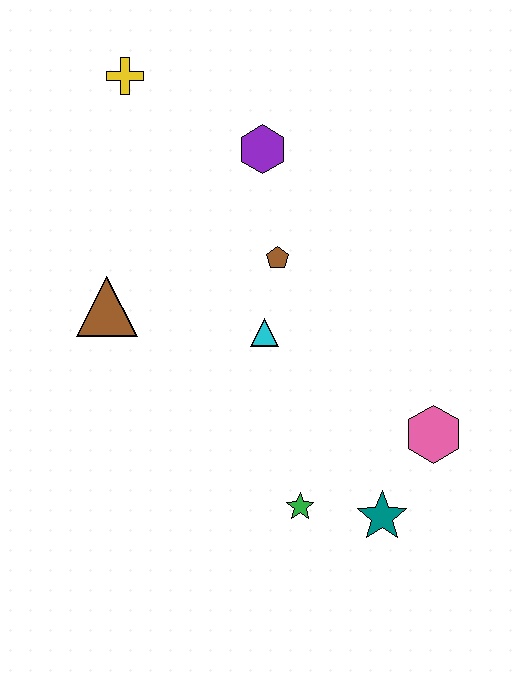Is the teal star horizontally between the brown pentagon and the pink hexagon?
Yes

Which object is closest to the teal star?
The green star is closest to the teal star.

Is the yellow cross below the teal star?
No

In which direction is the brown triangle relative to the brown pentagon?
The brown triangle is to the left of the brown pentagon.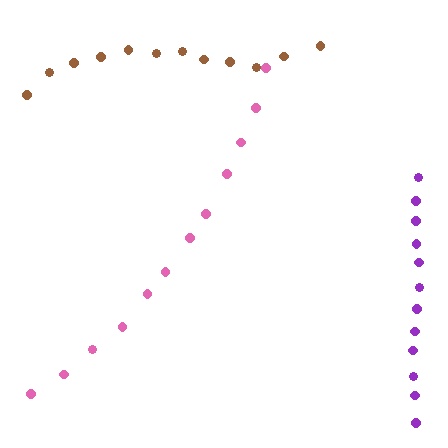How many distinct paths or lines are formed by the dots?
There are 3 distinct paths.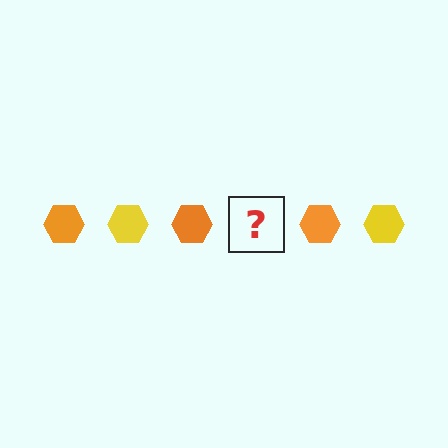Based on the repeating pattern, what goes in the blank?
The blank should be a yellow hexagon.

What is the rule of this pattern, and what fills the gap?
The rule is that the pattern cycles through orange, yellow hexagons. The gap should be filled with a yellow hexagon.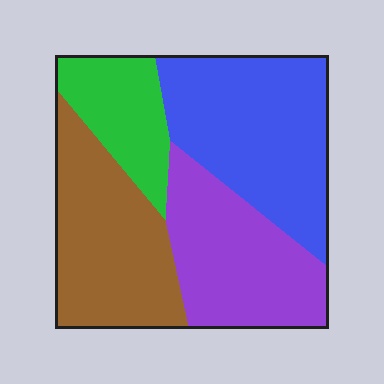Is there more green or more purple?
Purple.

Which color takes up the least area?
Green, at roughly 15%.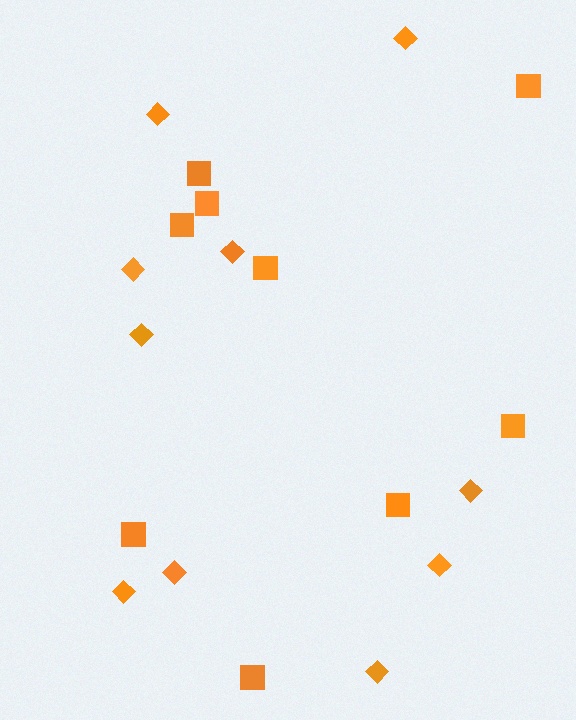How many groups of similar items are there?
There are 2 groups: one group of squares (9) and one group of diamonds (10).